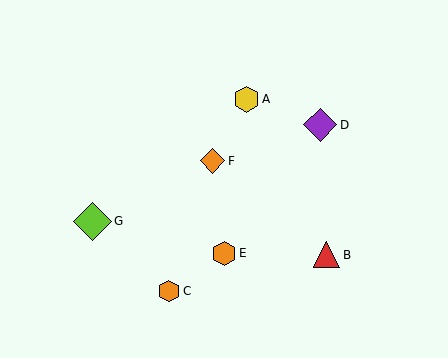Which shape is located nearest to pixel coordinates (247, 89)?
The yellow hexagon (labeled A) at (246, 99) is nearest to that location.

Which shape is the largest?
The lime diamond (labeled G) is the largest.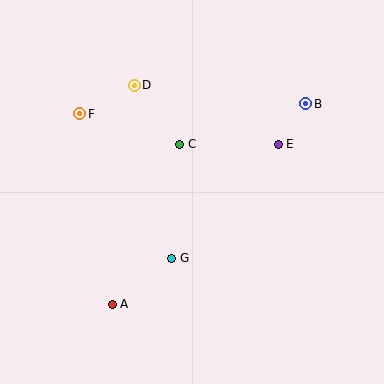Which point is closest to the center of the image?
Point C at (180, 144) is closest to the center.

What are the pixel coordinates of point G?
Point G is at (172, 258).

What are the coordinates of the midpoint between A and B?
The midpoint between A and B is at (209, 204).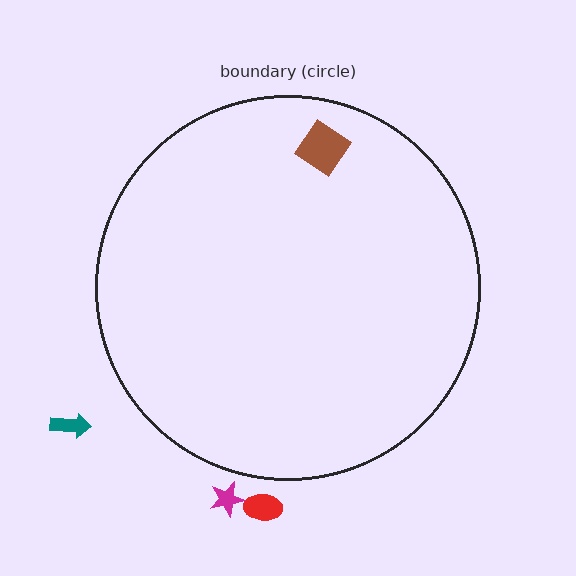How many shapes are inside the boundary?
1 inside, 3 outside.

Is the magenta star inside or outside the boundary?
Outside.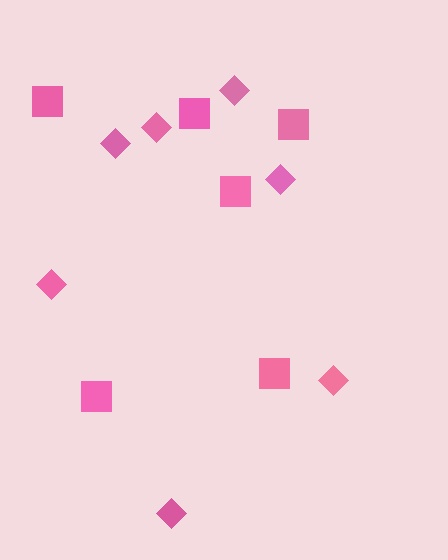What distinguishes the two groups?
There are 2 groups: one group of diamonds (7) and one group of squares (6).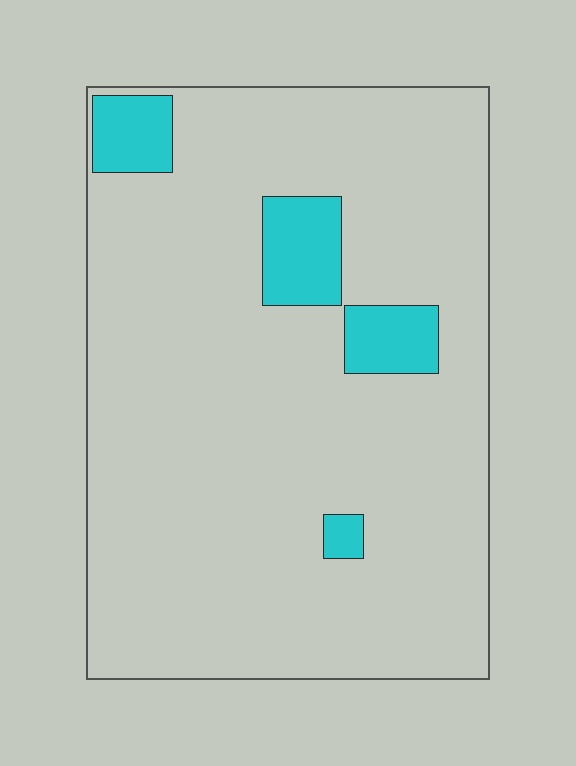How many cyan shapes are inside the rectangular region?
4.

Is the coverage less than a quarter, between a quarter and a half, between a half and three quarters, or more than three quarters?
Less than a quarter.